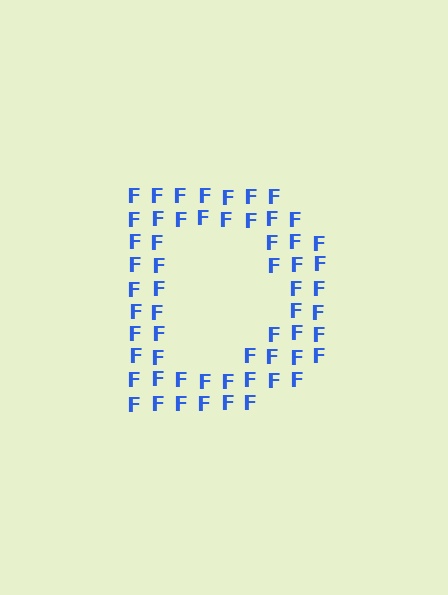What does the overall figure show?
The overall figure shows the letter D.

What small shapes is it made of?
It is made of small letter F's.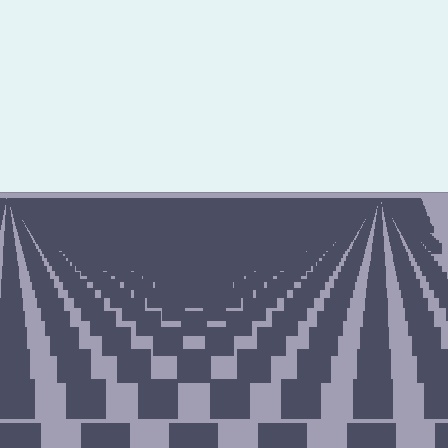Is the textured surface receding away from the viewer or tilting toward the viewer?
The surface is receding away from the viewer. Texture elements get smaller and denser toward the top.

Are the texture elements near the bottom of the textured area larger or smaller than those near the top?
Larger. Near the bottom, elements are closer to the viewer and appear at a bigger on-screen size.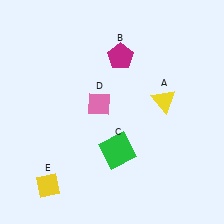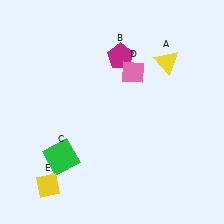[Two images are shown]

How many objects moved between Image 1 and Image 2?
3 objects moved between the two images.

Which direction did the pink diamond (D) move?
The pink diamond (D) moved right.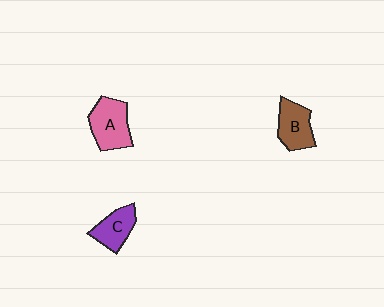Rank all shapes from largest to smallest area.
From largest to smallest: A (pink), B (brown), C (purple).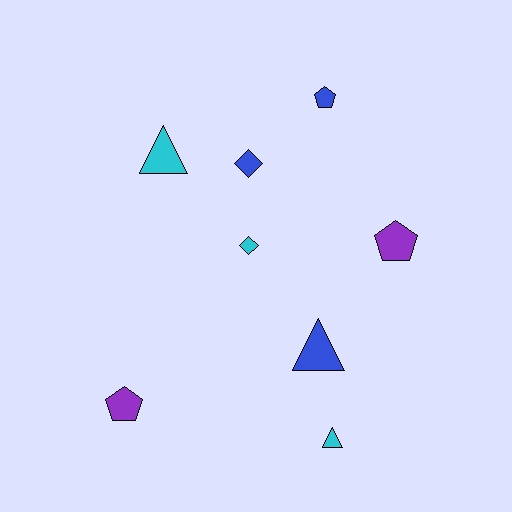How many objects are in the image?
There are 8 objects.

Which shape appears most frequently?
Triangle, with 3 objects.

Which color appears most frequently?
Blue, with 3 objects.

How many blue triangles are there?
There is 1 blue triangle.